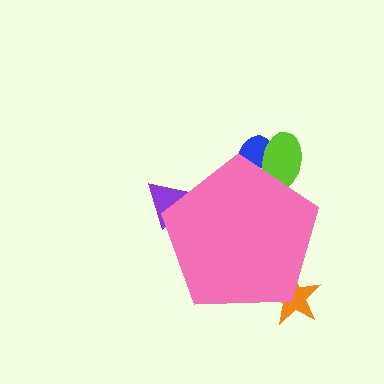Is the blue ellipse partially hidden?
Yes, the blue ellipse is partially hidden behind the pink pentagon.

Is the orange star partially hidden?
Yes, the orange star is partially hidden behind the pink pentagon.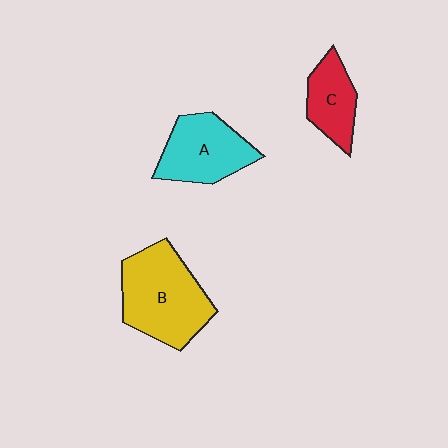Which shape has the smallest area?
Shape C (red).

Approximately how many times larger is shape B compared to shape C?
Approximately 1.9 times.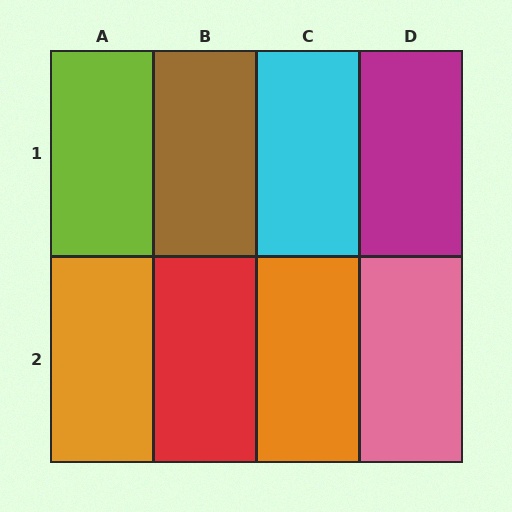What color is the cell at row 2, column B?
Red.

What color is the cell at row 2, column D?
Pink.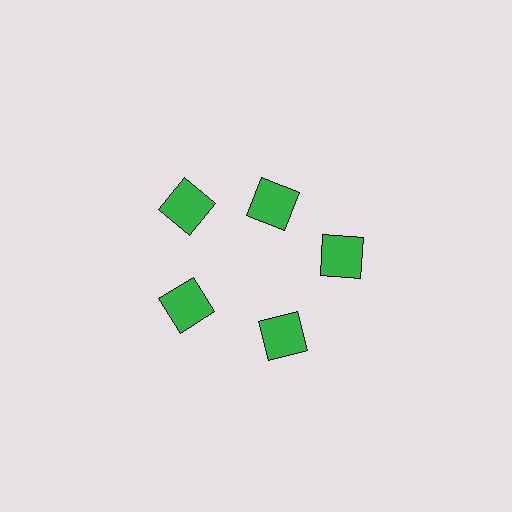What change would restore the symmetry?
The symmetry would be restored by moving it outward, back onto the ring so that all 5 squares sit at equal angles and equal distance from the center.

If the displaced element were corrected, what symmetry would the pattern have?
It would have 5-fold rotational symmetry — the pattern would map onto itself every 72 degrees.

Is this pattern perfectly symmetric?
No. The 5 green squares are arranged in a ring, but one element near the 1 o'clock position is pulled inward toward the center, breaking the 5-fold rotational symmetry.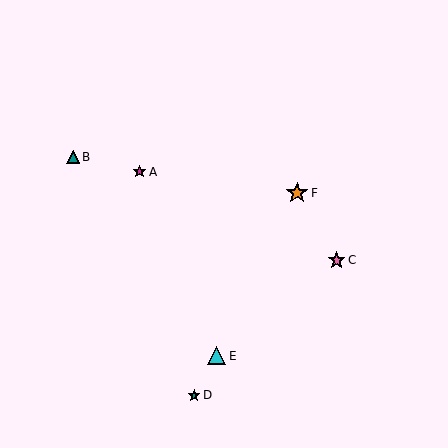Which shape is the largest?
The orange star (labeled F) is the largest.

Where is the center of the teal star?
The center of the teal star is at (194, 395).